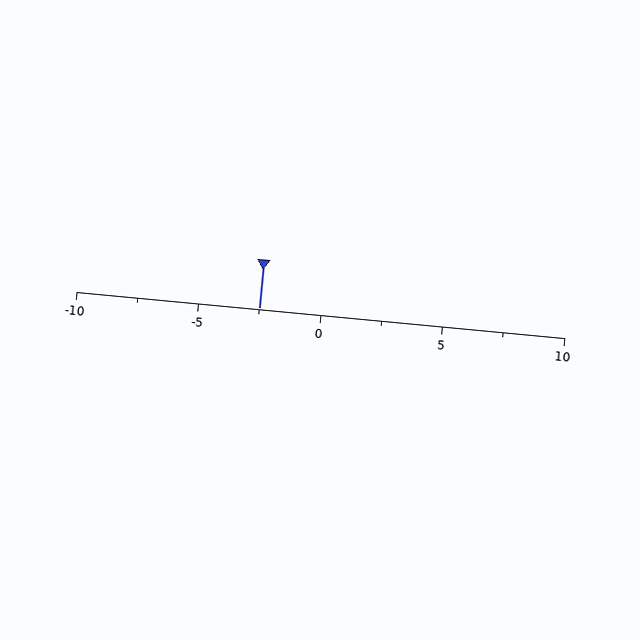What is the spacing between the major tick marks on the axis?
The major ticks are spaced 5 apart.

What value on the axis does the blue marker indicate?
The marker indicates approximately -2.5.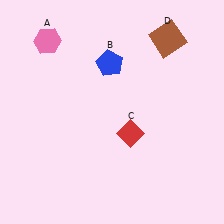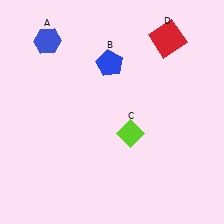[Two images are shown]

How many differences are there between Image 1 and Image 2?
There are 3 differences between the two images.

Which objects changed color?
A changed from pink to blue. C changed from red to lime. D changed from brown to red.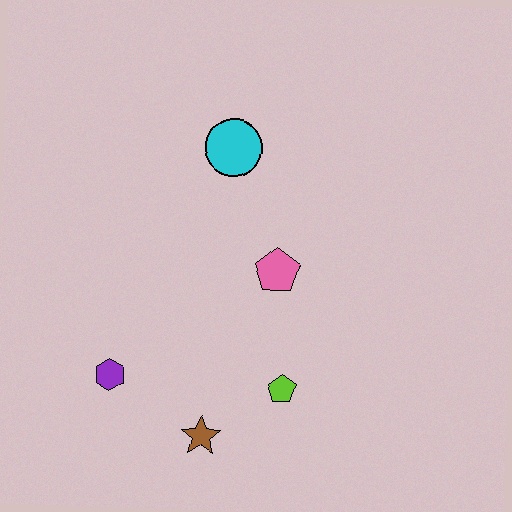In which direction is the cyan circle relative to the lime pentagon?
The cyan circle is above the lime pentagon.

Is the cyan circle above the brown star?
Yes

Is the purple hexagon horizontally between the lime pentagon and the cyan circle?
No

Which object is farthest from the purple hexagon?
The cyan circle is farthest from the purple hexagon.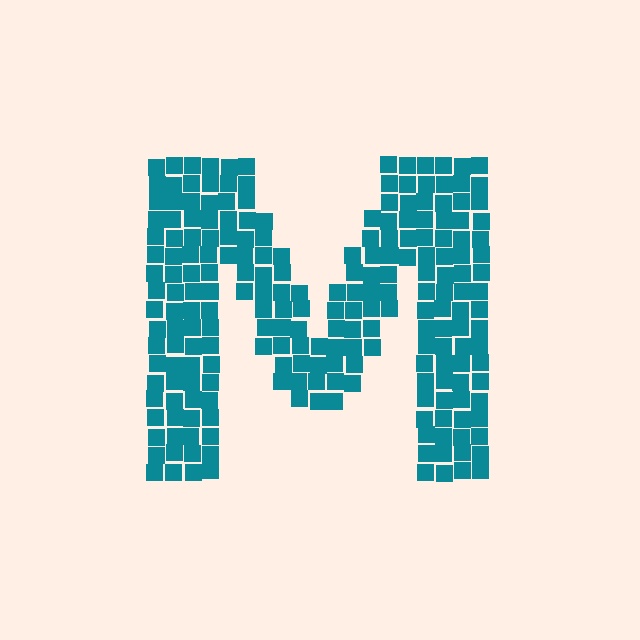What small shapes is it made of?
It is made of small squares.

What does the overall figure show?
The overall figure shows the letter M.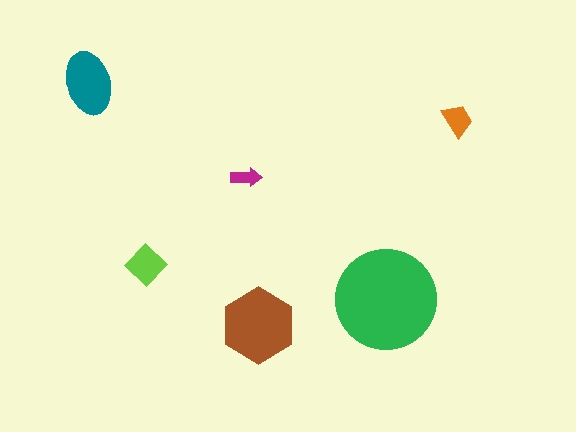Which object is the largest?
The green circle.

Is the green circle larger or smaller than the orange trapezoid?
Larger.